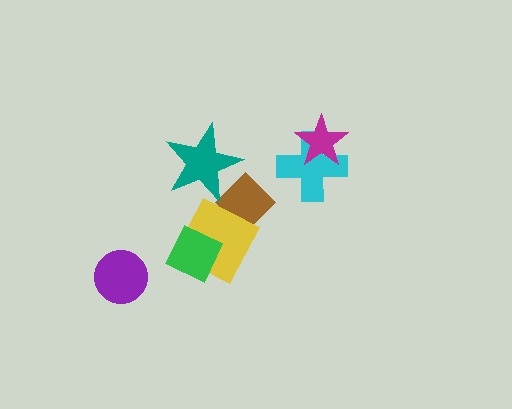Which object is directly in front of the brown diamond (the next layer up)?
The yellow diamond is directly in front of the brown diamond.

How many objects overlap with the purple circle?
0 objects overlap with the purple circle.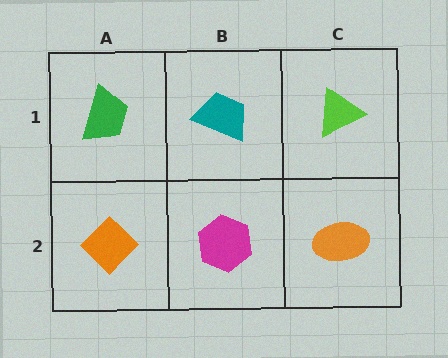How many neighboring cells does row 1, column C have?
2.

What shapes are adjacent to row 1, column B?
A magenta hexagon (row 2, column B), a green trapezoid (row 1, column A), a lime triangle (row 1, column C).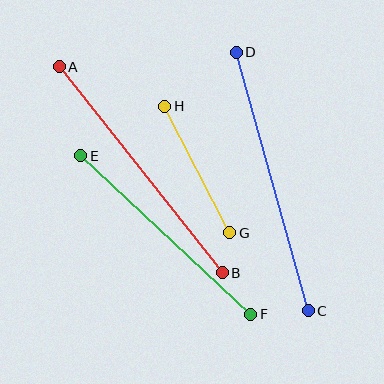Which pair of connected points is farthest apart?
Points C and D are farthest apart.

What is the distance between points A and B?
The distance is approximately 263 pixels.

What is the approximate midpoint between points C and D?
The midpoint is at approximately (272, 182) pixels.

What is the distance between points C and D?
The distance is approximately 268 pixels.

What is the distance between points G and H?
The distance is approximately 142 pixels.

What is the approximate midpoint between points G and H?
The midpoint is at approximately (197, 170) pixels.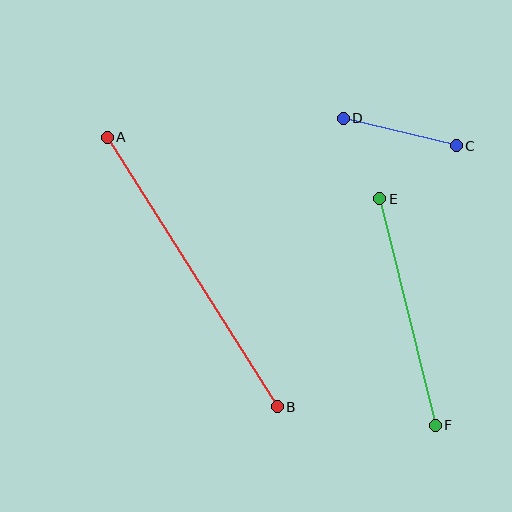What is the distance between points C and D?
The distance is approximately 117 pixels.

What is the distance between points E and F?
The distance is approximately 233 pixels.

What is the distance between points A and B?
The distance is approximately 318 pixels.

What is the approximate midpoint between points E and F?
The midpoint is at approximately (407, 312) pixels.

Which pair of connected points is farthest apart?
Points A and B are farthest apart.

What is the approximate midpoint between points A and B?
The midpoint is at approximately (192, 272) pixels.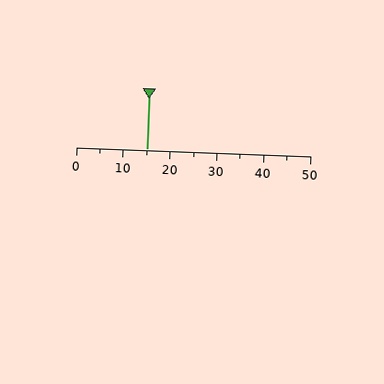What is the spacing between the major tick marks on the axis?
The major ticks are spaced 10 apart.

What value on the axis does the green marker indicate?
The marker indicates approximately 15.